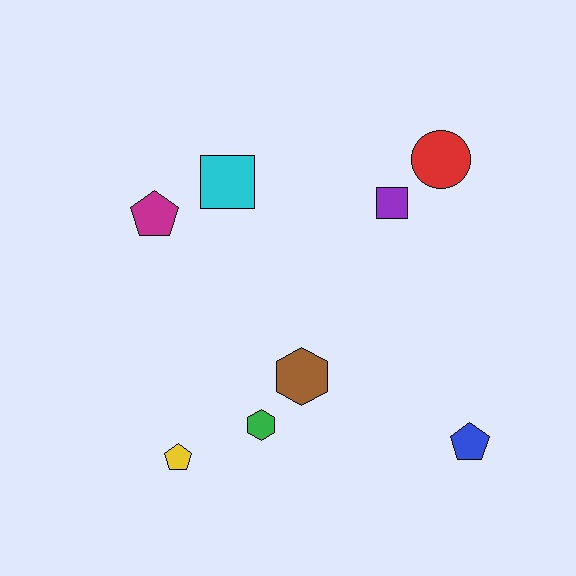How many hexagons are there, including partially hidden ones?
There are 2 hexagons.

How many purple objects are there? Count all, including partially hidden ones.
There is 1 purple object.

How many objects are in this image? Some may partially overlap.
There are 8 objects.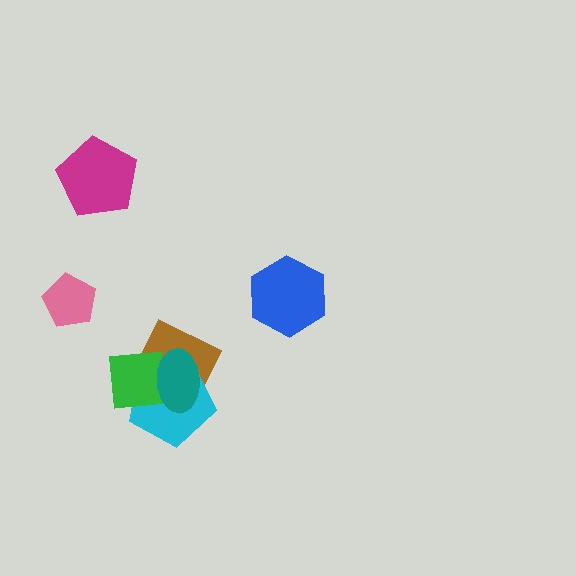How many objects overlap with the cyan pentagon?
3 objects overlap with the cyan pentagon.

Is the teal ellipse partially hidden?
No, no other shape covers it.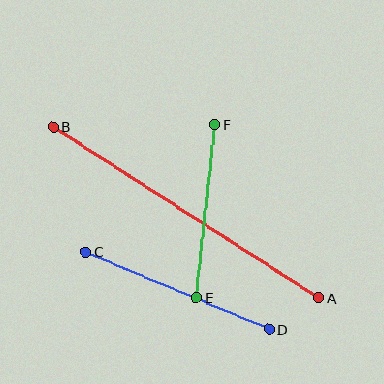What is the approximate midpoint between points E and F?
The midpoint is at approximately (206, 211) pixels.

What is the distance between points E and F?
The distance is approximately 174 pixels.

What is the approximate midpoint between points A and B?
The midpoint is at approximately (186, 212) pixels.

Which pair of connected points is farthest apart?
Points A and B are farthest apart.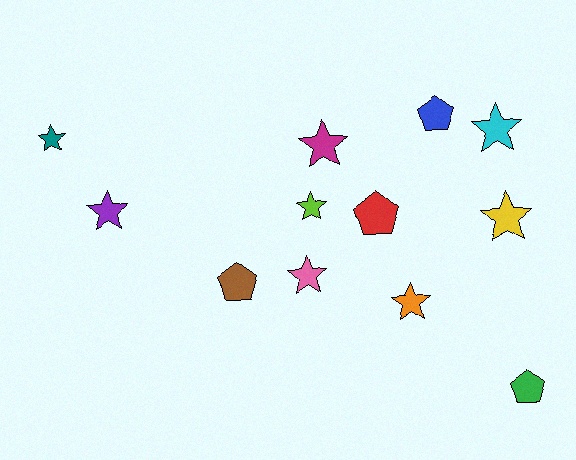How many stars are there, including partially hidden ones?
There are 8 stars.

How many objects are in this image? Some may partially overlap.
There are 12 objects.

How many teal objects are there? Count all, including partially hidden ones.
There is 1 teal object.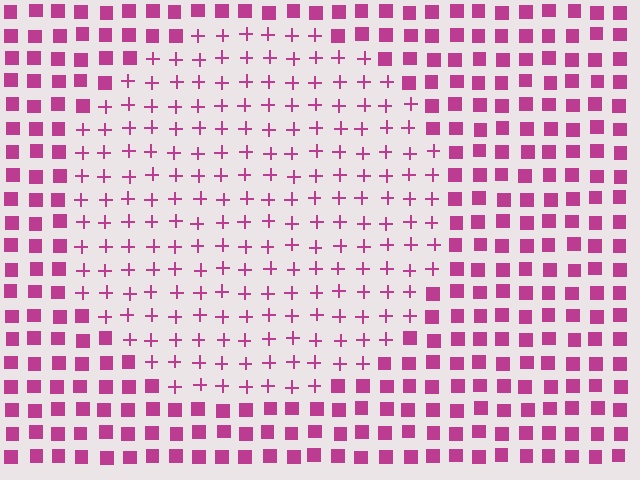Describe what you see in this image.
The image is filled with small magenta elements arranged in a uniform grid. A circle-shaped region contains plus signs, while the surrounding area contains squares. The boundary is defined purely by the change in element shape.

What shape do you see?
I see a circle.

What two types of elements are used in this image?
The image uses plus signs inside the circle region and squares outside it.